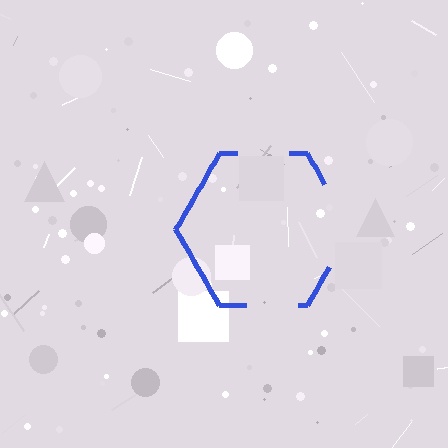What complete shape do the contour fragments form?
The contour fragments form a hexagon.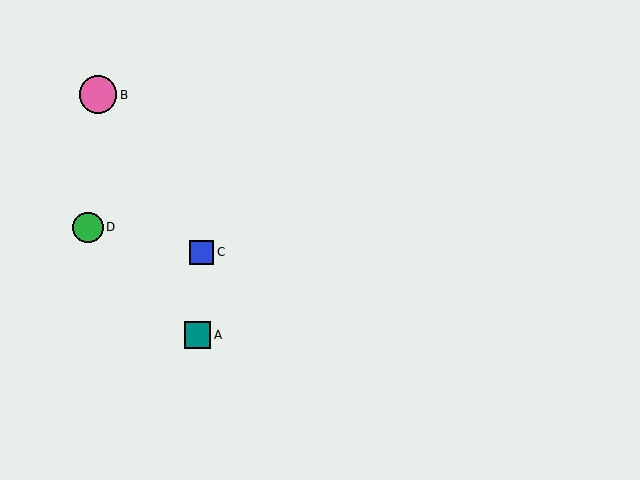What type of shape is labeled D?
Shape D is a green circle.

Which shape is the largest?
The pink circle (labeled B) is the largest.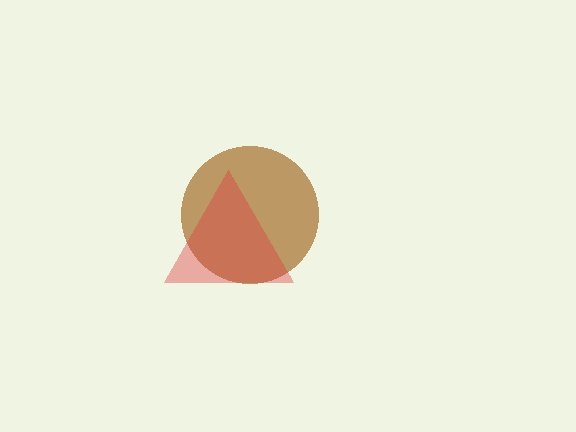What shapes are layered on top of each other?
The layered shapes are: a brown circle, a red triangle.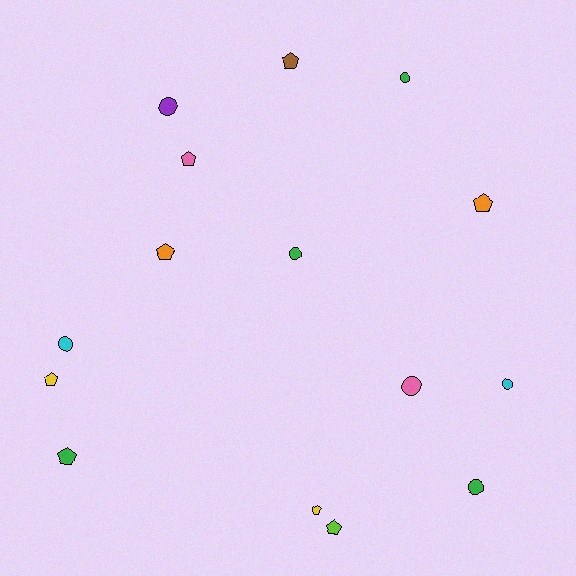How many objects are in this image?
There are 15 objects.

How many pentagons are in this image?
There are 8 pentagons.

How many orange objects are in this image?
There are 2 orange objects.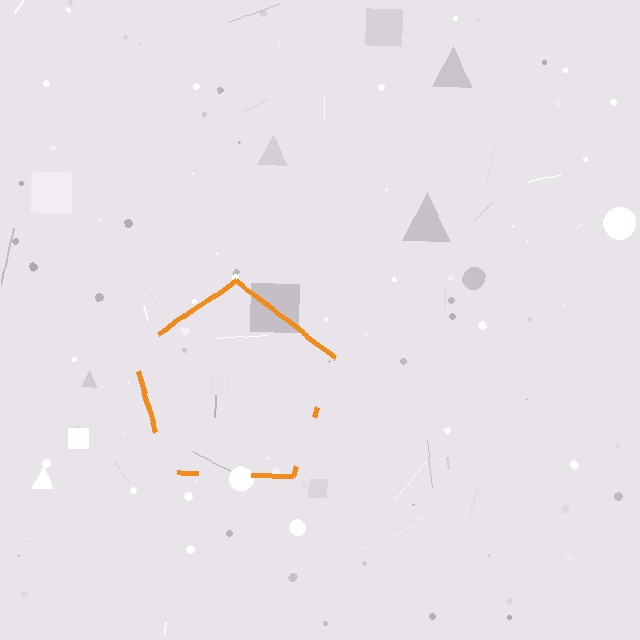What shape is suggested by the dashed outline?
The dashed outline suggests a pentagon.